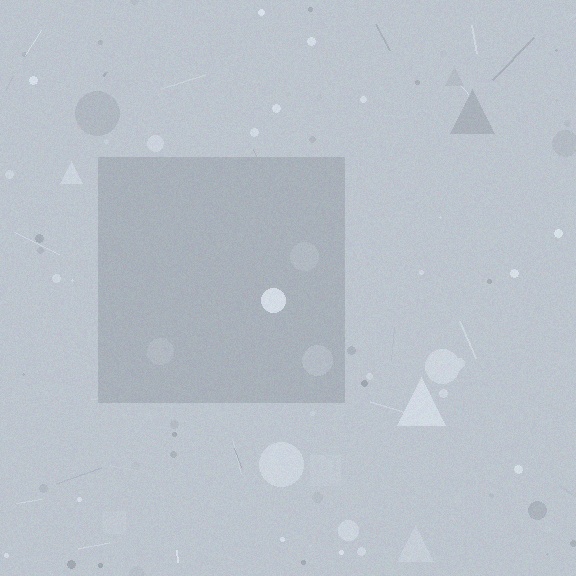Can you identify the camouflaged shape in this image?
The camouflaged shape is a square.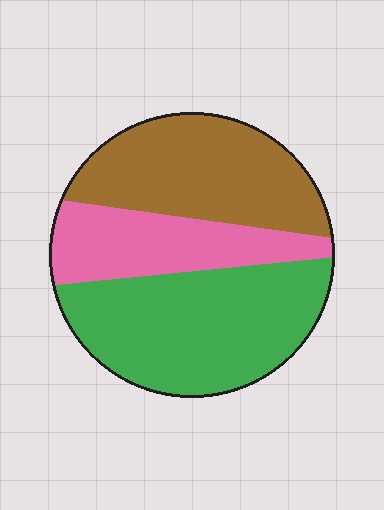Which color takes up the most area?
Green, at roughly 45%.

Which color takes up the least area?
Pink, at roughly 25%.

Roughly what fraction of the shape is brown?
Brown takes up about one third (1/3) of the shape.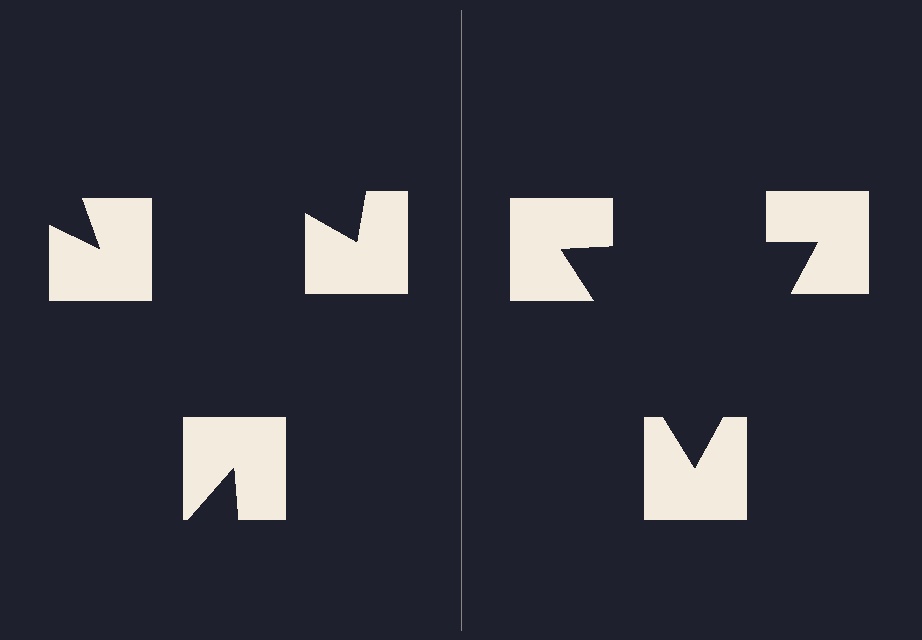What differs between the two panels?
The notched squares are positioned identically on both sides; only the wedge orientations differ. On the right they align to a triangle; on the left they are misaligned.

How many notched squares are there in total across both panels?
6 — 3 on each side.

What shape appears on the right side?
An illusory triangle.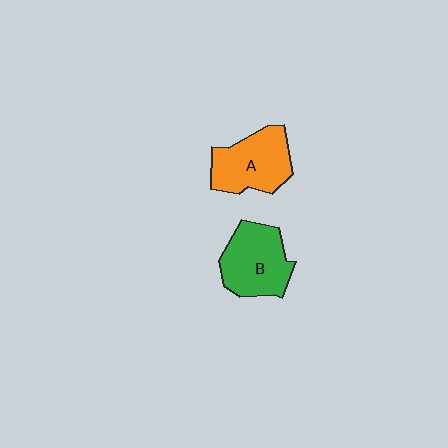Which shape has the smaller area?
Shape A (orange).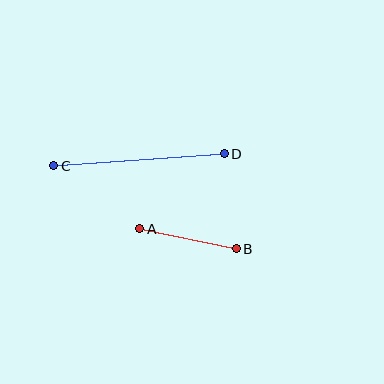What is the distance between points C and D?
The distance is approximately 171 pixels.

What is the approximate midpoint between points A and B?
The midpoint is at approximately (188, 239) pixels.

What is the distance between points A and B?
The distance is approximately 98 pixels.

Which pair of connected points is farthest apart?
Points C and D are farthest apart.